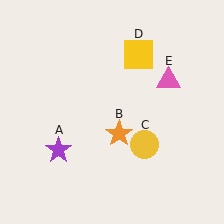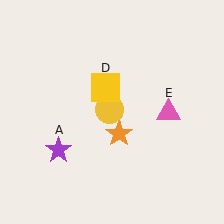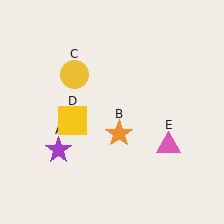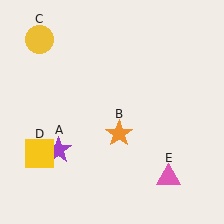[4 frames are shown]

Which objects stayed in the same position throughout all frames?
Purple star (object A) and orange star (object B) remained stationary.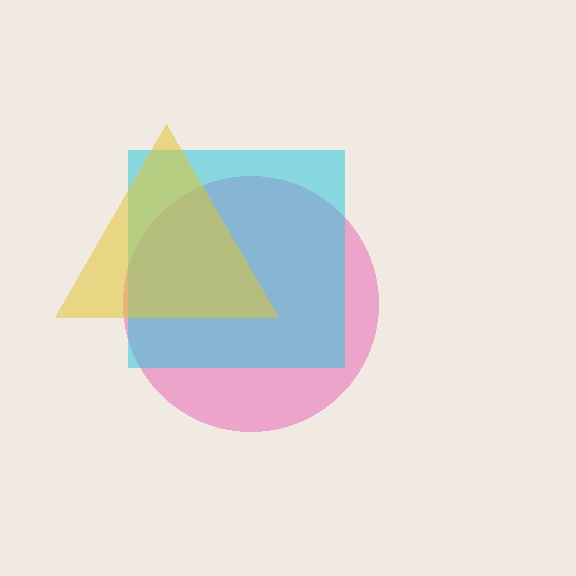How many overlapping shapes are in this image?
There are 3 overlapping shapes in the image.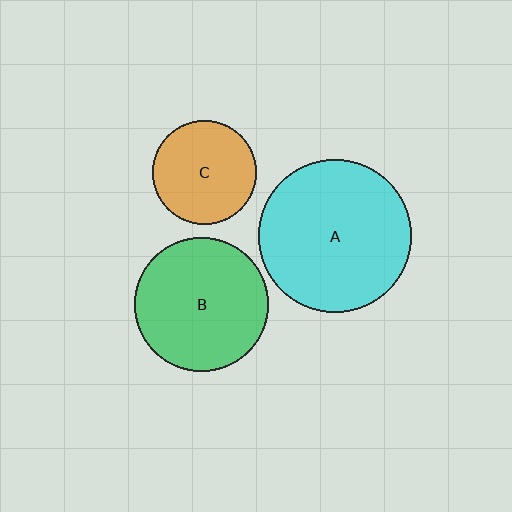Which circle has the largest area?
Circle A (cyan).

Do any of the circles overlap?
No, none of the circles overlap.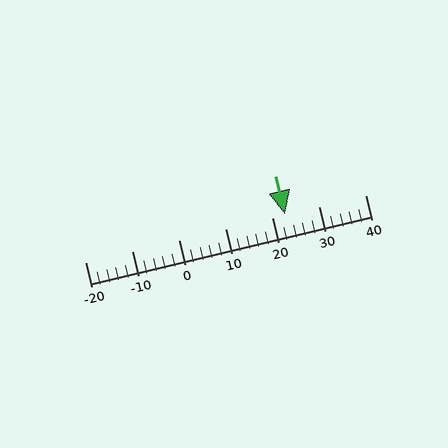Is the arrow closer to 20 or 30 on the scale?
The arrow is closer to 20.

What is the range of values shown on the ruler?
The ruler shows values from -20 to 40.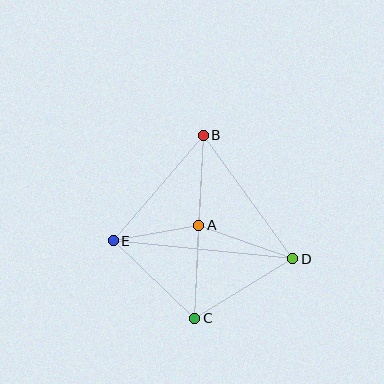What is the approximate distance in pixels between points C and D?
The distance between C and D is approximately 115 pixels.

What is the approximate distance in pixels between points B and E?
The distance between B and E is approximately 139 pixels.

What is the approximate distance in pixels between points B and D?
The distance between B and D is approximately 153 pixels.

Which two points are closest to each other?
Points A and E are closest to each other.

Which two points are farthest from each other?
Points B and C are farthest from each other.